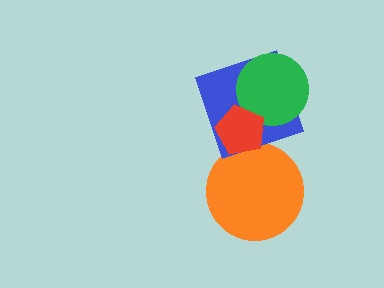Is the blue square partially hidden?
Yes, it is partially covered by another shape.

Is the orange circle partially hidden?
Yes, it is partially covered by another shape.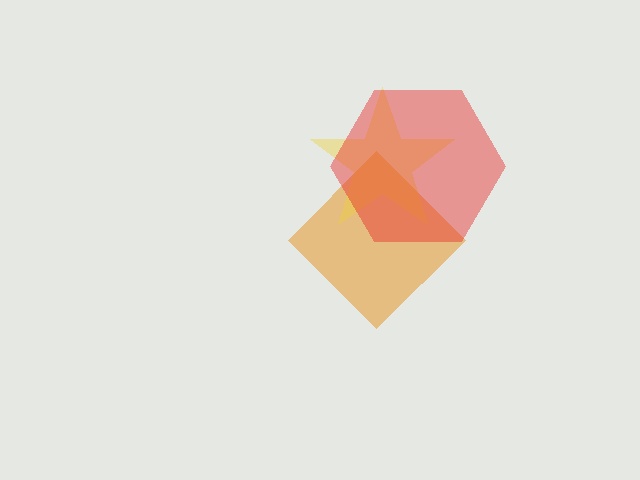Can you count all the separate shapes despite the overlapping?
Yes, there are 3 separate shapes.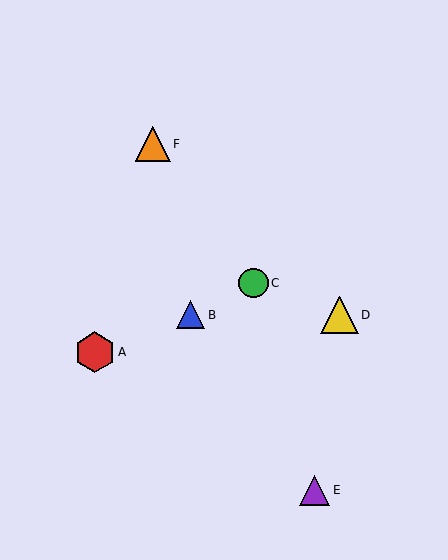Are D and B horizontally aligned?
Yes, both are at y≈315.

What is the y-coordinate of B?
Object B is at y≈315.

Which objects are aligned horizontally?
Objects B, D are aligned horizontally.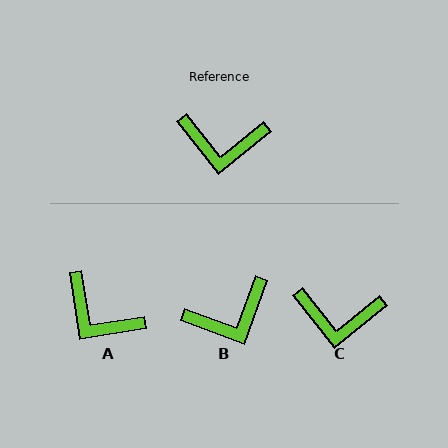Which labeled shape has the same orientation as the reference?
C.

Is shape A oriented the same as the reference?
No, it is off by about 30 degrees.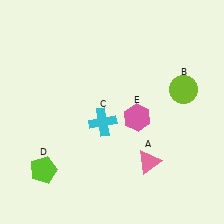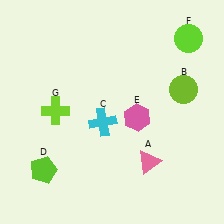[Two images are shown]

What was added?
A lime circle (F), a lime cross (G) were added in Image 2.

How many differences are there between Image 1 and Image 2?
There are 2 differences between the two images.